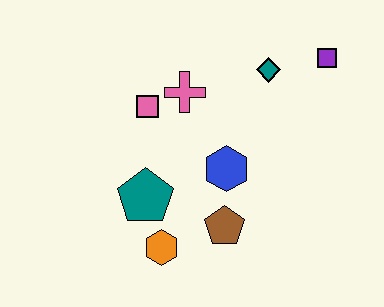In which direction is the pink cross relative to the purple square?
The pink cross is to the left of the purple square.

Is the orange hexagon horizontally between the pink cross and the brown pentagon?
No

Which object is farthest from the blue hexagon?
The purple square is farthest from the blue hexagon.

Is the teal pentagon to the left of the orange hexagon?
Yes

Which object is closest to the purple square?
The teal diamond is closest to the purple square.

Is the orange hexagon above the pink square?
No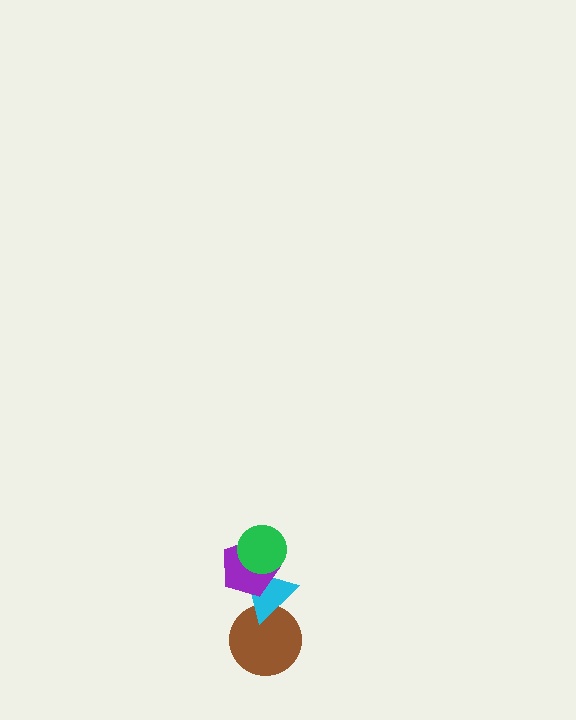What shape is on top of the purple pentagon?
The green circle is on top of the purple pentagon.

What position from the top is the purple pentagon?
The purple pentagon is 2nd from the top.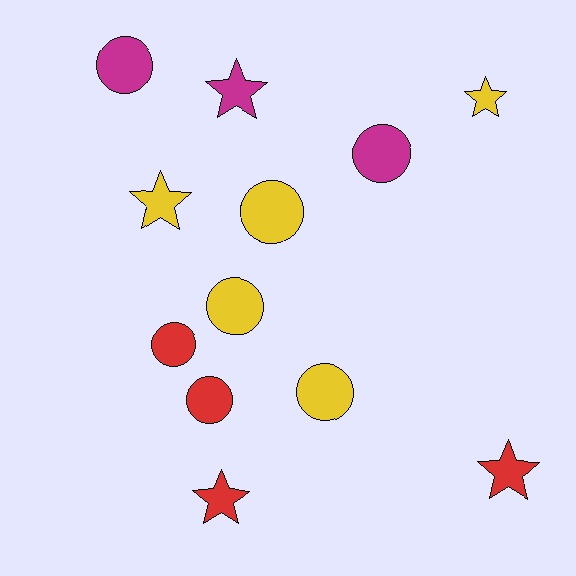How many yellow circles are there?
There are 3 yellow circles.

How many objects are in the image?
There are 12 objects.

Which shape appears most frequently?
Circle, with 7 objects.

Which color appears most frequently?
Yellow, with 5 objects.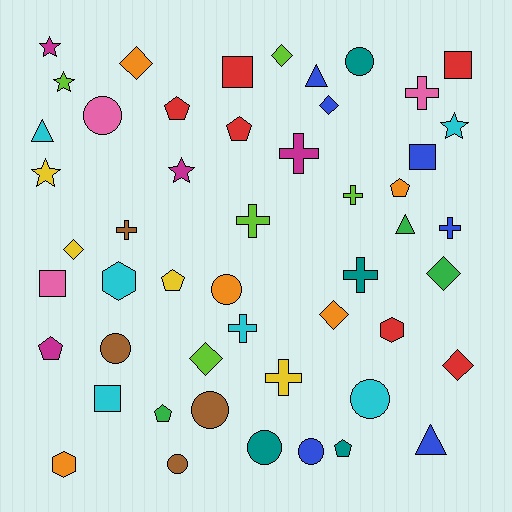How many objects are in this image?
There are 50 objects.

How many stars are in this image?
There are 5 stars.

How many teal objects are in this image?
There are 4 teal objects.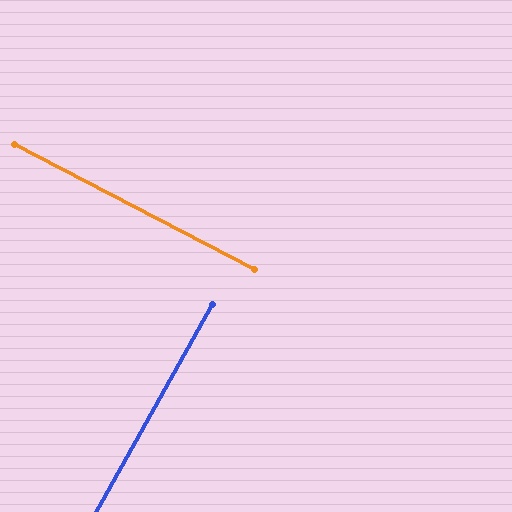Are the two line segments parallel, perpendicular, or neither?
Perpendicular — they meet at approximately 88°.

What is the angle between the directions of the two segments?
Approximately 88 degrees.